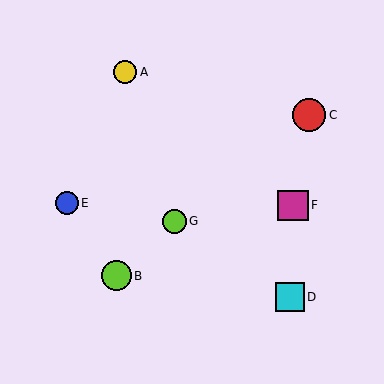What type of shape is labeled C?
Shape C is a red circle.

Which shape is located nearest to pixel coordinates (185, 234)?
The lime circle (labeled G) at (174, 221) is nearest to that location.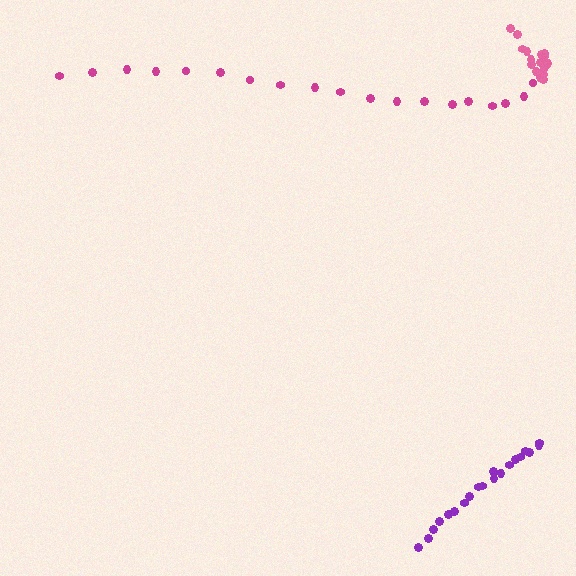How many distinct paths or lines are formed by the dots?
There are 3 distinct paths.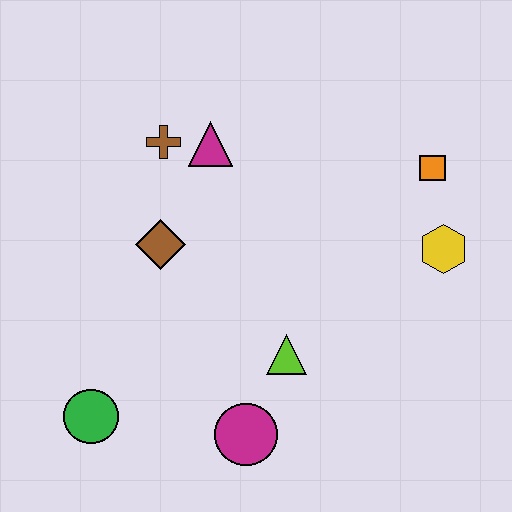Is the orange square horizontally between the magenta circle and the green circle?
No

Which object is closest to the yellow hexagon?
The orange square is closest to the yellow hexagon.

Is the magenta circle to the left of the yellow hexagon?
Yes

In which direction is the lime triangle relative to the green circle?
The lime triangle is to the right of the green circle.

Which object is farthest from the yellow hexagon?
The green circle is farthest from the yellow hexagon.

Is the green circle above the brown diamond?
No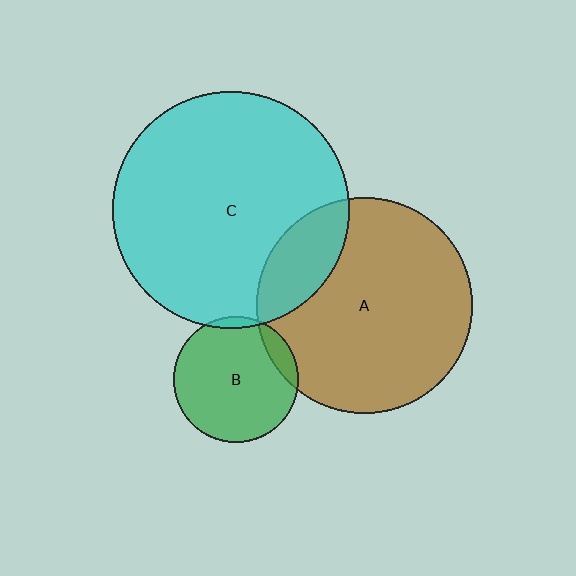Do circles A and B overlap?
Yes.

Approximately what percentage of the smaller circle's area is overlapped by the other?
Approximately 10%.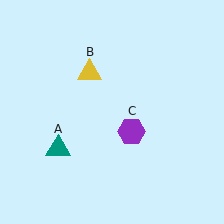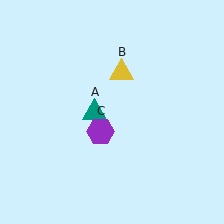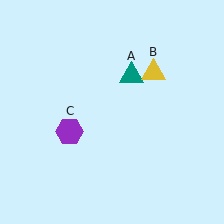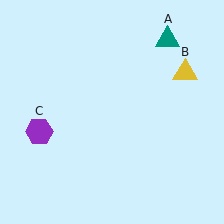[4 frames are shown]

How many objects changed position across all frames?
3 objects changed position: teal triangle (object A), yellow triangle (object B), purple hexagon (object C).